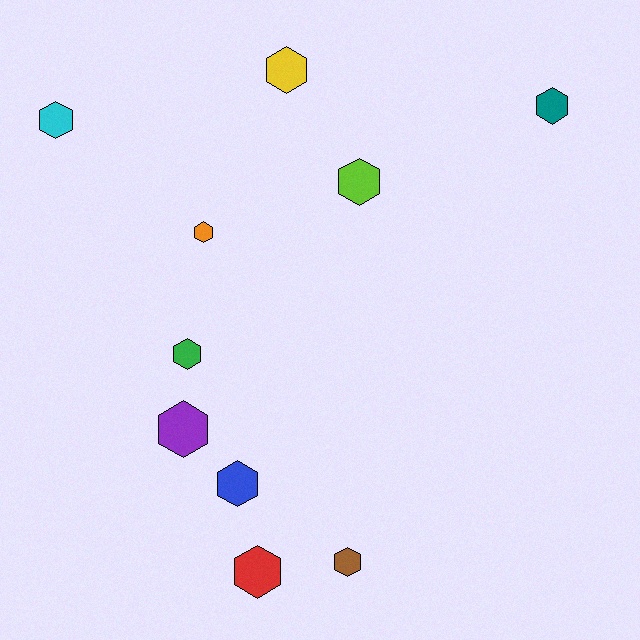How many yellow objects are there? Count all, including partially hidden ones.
There is 1 yellow object.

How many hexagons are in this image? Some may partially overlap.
There are 10 hexagons.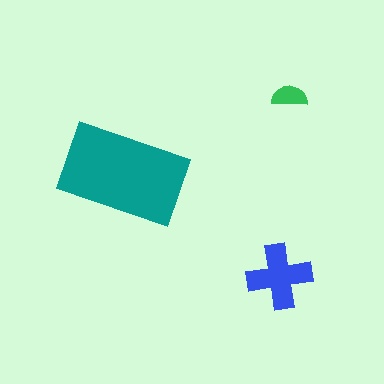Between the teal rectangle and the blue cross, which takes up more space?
The teal rectangle.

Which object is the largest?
The teal rectangle.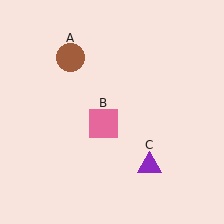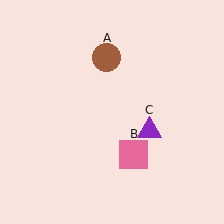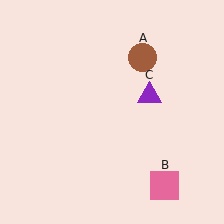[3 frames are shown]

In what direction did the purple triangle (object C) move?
The purple triangle (object C) moved up.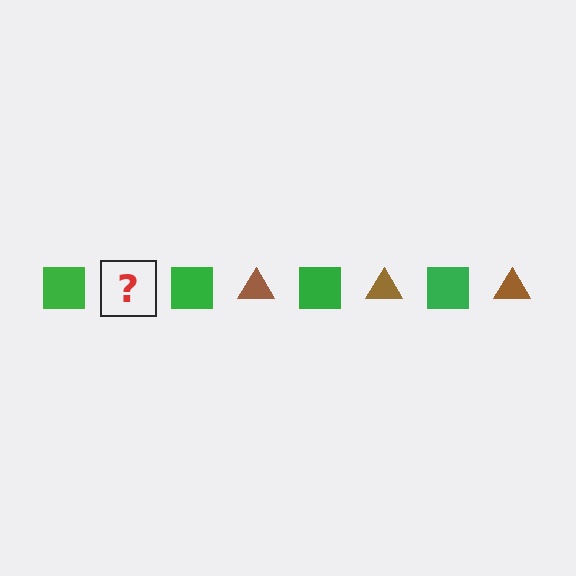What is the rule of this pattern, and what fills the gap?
The rule is that the pattern alternates between green square and brown triangle. The gap should be filled with a brown triangle.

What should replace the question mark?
The question mark should be replaced with a brown triangle.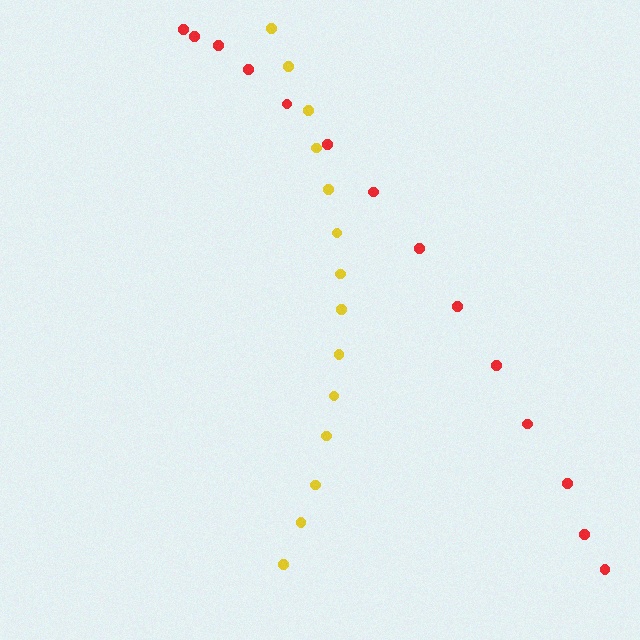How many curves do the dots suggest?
There are 2 distinct paths.